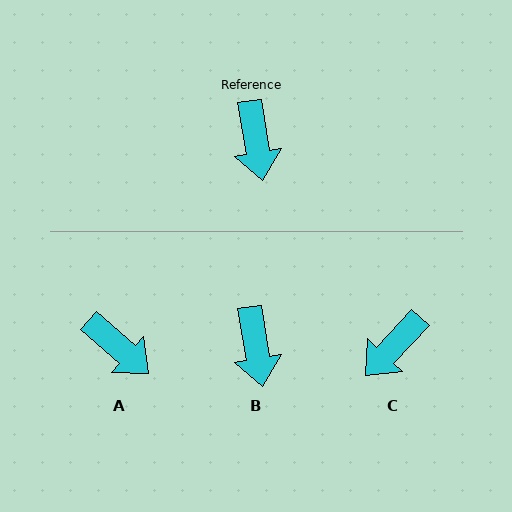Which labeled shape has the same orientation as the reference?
B.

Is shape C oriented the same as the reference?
No, it is off by about 52 degrees.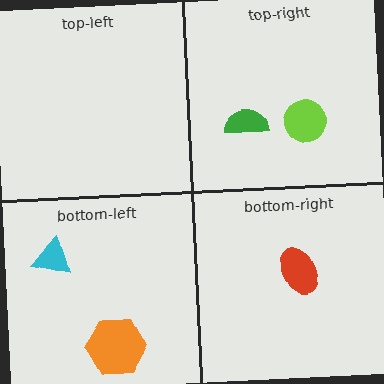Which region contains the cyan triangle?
The bottom-left region.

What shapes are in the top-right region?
The green semicircle, the lime circle.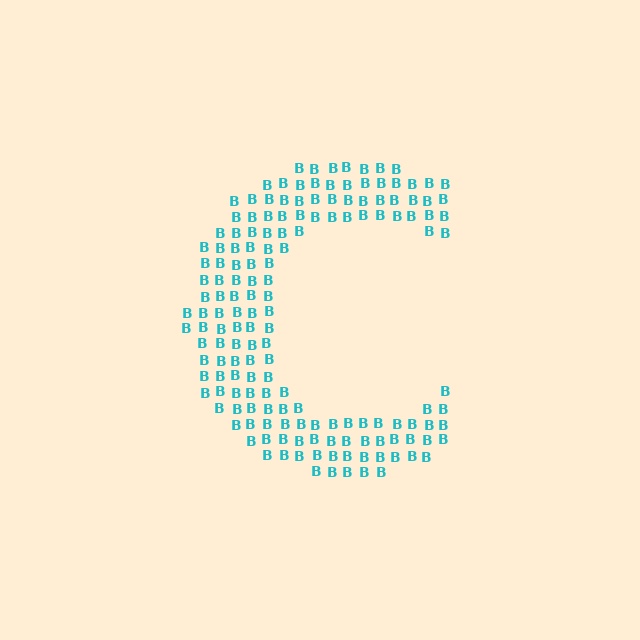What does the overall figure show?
The overall figure shows the letter C.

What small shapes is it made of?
It is made of small letter B's.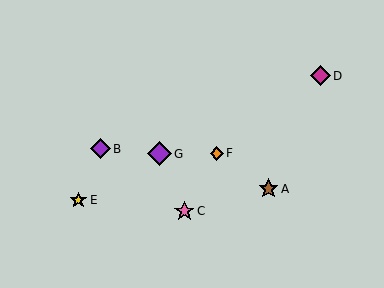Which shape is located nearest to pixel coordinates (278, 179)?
The brown star (labeled A) at (268, 189) is nearest to that location.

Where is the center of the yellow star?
The center of the yellow star is at (78, 200).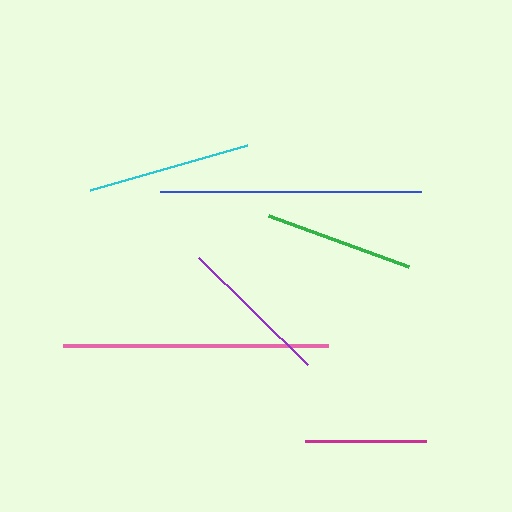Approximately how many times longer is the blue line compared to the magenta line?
The blue line is approximately 2.2 times the length of the magenta line.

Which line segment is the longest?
The pink line is the longest at approximately 265 pixels.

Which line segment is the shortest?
The magenta line is the shortest at approximately 121 pixels.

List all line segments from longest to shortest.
From longest to shortest: pink, blue, cyan, purple, green, magenta.